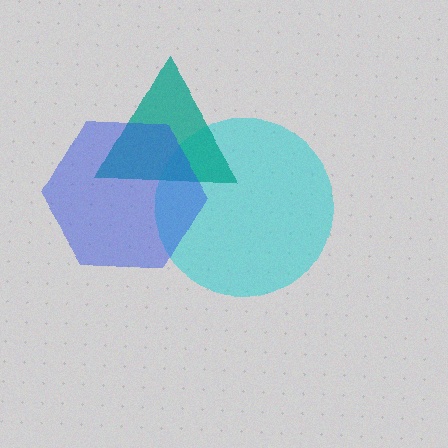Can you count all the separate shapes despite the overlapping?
Yes, there are 3 separate shapes.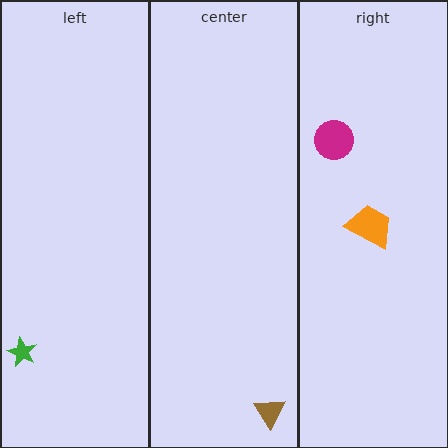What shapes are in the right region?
The magenta circle, the orange trapezoid.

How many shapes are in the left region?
1.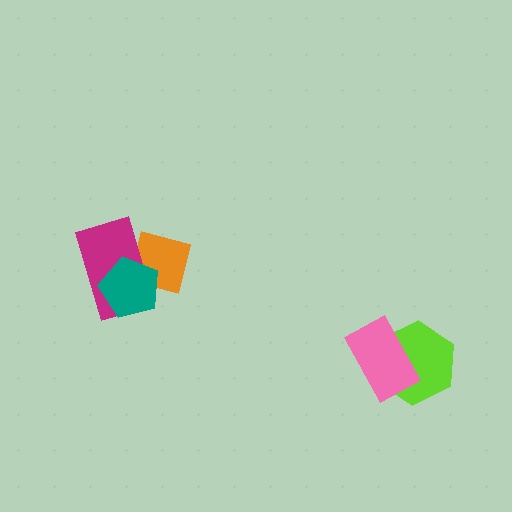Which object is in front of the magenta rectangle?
The teal pentagon is in front of the magenta rectangle.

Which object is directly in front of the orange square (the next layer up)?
The magenta rectangle is directly in front of the orange square.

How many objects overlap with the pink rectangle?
1 object overlaps with the pink rectangle.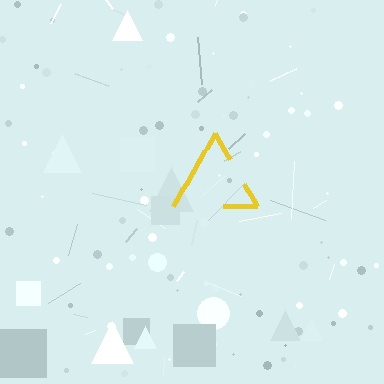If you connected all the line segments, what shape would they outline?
They would outline a triangle.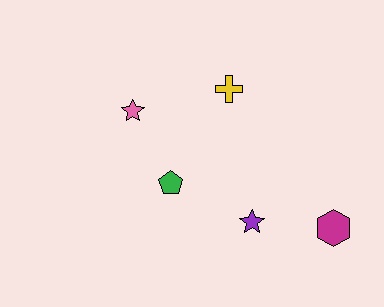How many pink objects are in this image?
There is 1 pink object.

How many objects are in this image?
There are 5 objects.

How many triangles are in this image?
There are no triangles.